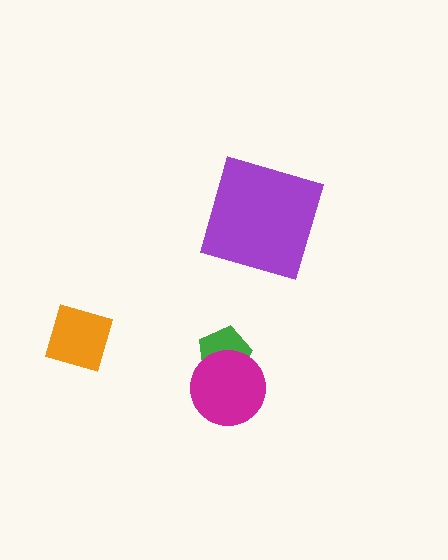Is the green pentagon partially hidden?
Yes, it is partially covered by another shape.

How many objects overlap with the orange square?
0 objects overlap with the orange square.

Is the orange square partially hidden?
No, no other shape covers it.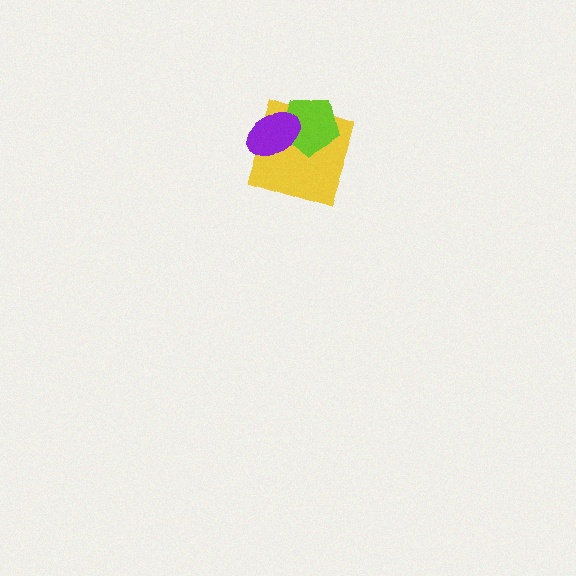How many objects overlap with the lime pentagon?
2 objects overlap with the lime pentagon.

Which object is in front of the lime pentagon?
The purple ellipse is in front of the lime pentagon.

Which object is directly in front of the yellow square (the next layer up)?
The lime pentagon is directly in front of the yellow square.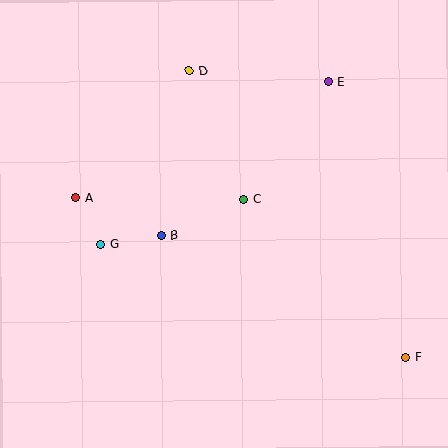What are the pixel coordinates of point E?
Point E is at (328, 82).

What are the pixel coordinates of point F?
Point F is at (406, 358).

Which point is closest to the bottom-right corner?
Point F is closest to the bottom-right corner.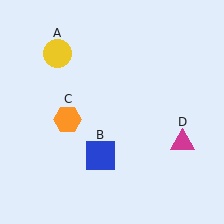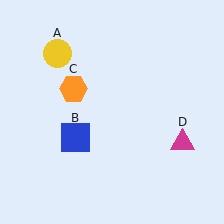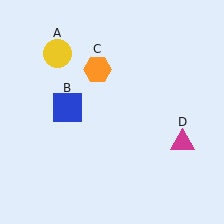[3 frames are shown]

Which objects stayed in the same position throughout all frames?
Yellow circle (object A) and magenta triangle (object D) remained stationary.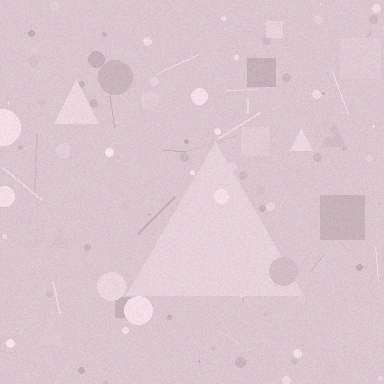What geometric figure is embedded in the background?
A triangle is embedded in the background.